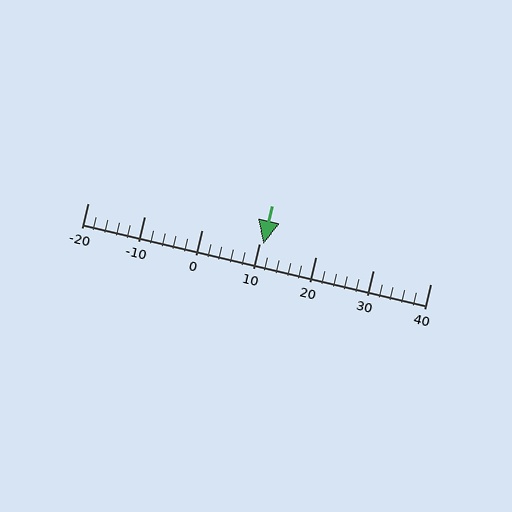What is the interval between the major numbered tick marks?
The major tick marks are spaced 10 units apart.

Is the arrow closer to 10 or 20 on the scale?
The arrow is closer to 10.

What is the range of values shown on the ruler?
The ruler shows values from -20 to 40.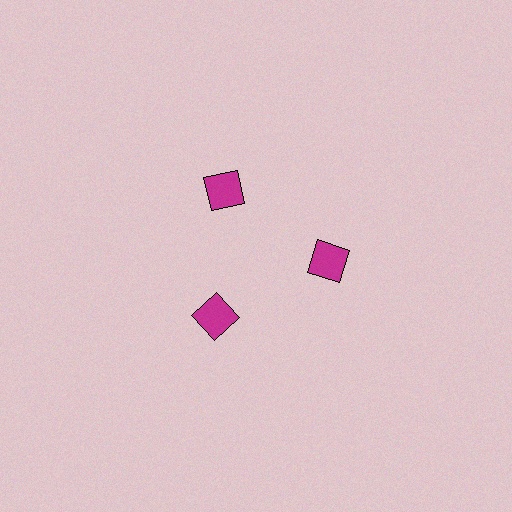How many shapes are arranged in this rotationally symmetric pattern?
There are 3 shapes, arranged in 3 groups of 1.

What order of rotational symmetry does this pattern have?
This pattern has 3-fold rotational symmetry.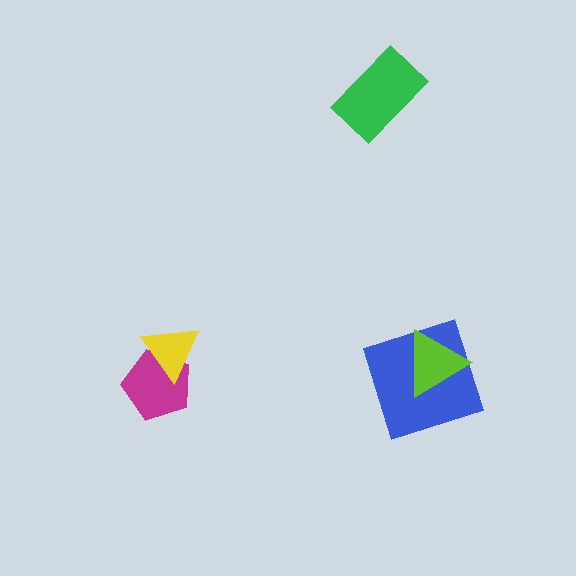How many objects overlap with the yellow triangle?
1 object overlaps with the yellow triangle.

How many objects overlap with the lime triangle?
1 object overlaps with the lime triangle.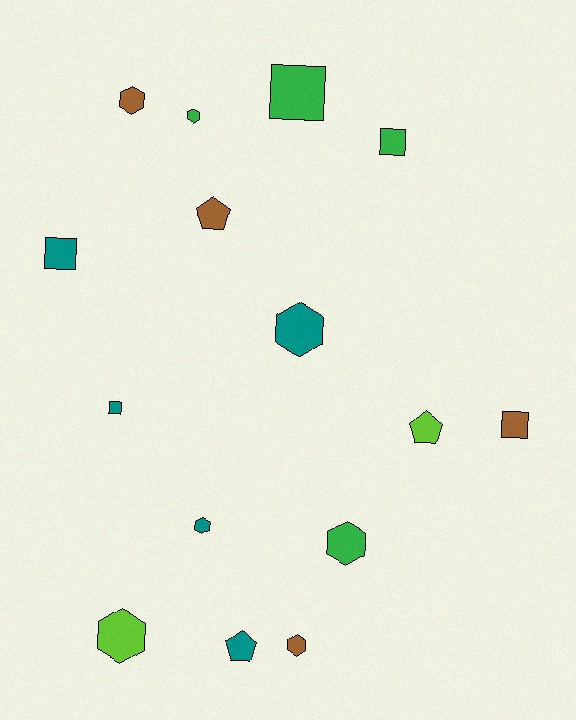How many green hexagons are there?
There are 2 green hexagons.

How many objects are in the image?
There are 15 objects.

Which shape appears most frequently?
Hexagon, with 7 objects.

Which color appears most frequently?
Teal, with 5 objects.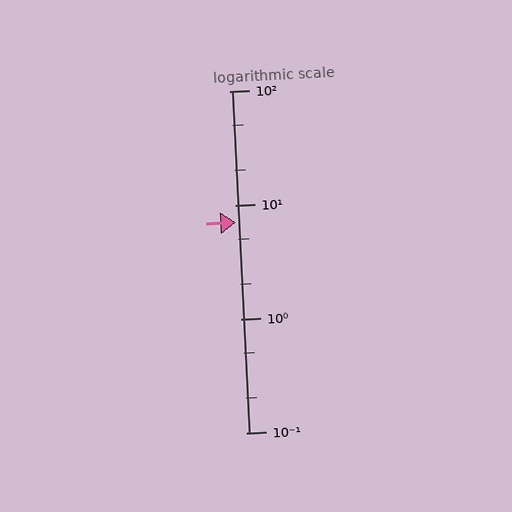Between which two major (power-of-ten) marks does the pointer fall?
The pointer is between 1 and 10.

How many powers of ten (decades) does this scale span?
The scale spans 3 decades, from 0.1 to 100.